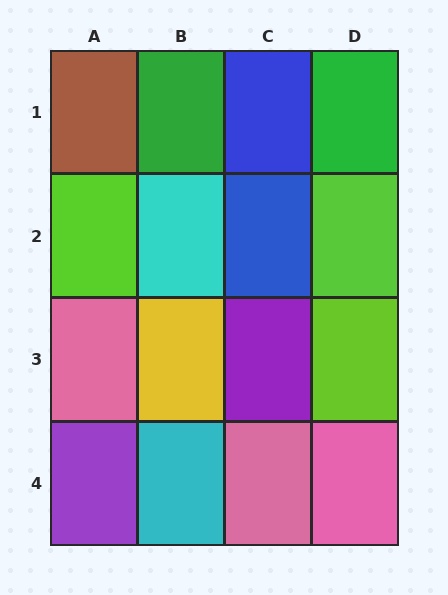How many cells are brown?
1 cell is brown.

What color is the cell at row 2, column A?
Lime.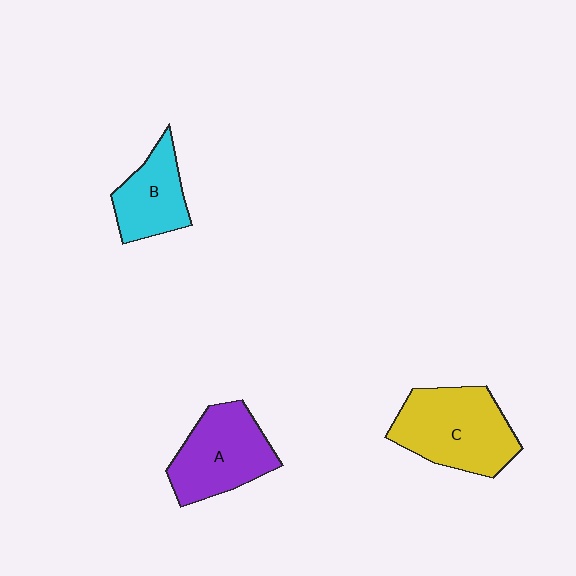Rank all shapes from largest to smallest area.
From largest to smallest: C (yellow), A (purple), B (cyan).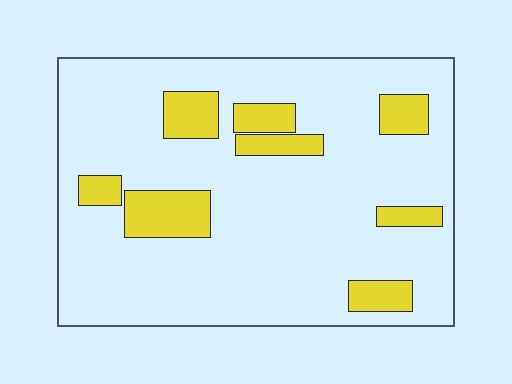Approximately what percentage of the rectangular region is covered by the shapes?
Approximately 15%.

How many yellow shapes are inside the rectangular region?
8.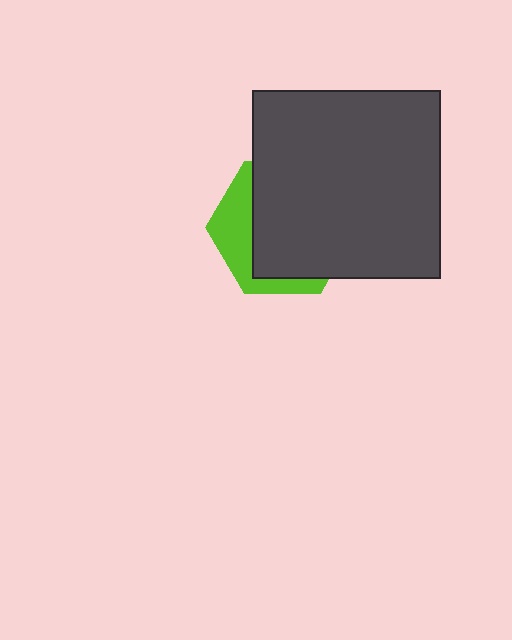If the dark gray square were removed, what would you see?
You would see the complete lime hexagon.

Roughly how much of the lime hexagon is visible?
A small part of it is visible (roughly 30%).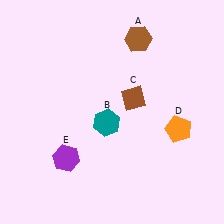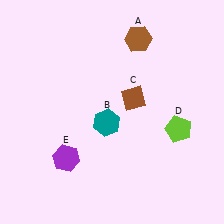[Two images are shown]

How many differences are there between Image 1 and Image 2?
There is 1 difference between the two images.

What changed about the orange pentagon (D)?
In Image 1, D is orange. In Image 2, it changed to lime.